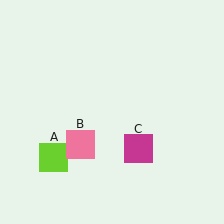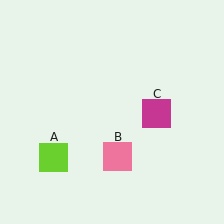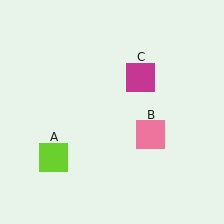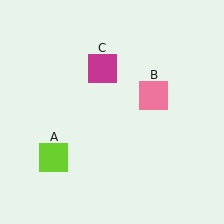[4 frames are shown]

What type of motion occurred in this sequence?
The pink square (object B), magenta square (object C) rotated counterclockwise around the center of the scene.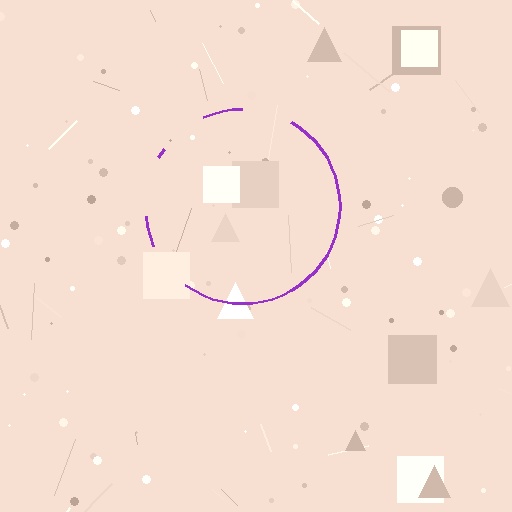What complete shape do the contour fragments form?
The contour fragments form a circle.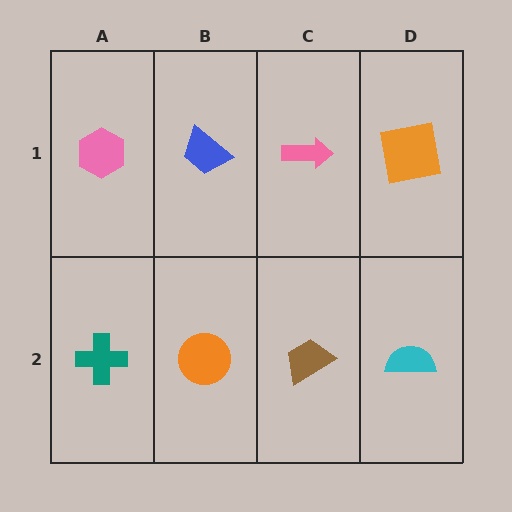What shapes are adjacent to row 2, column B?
A blue trapezoid (row 1, column B), a teal cross (row 2, column A), a brown trapezoid (row 2, column C).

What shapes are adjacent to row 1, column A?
A teal cross (row 2, column A), a blue trapezoid (row 1, column B).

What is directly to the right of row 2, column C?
A cyan semicircle.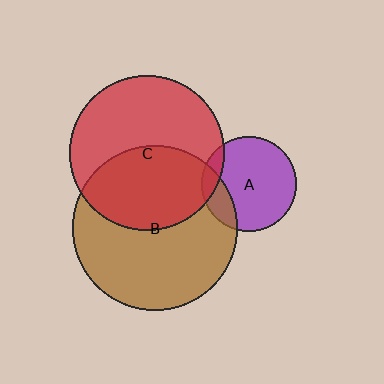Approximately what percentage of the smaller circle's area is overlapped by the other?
Approximately 10%.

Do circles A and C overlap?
Yes.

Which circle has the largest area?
Circle B (brown).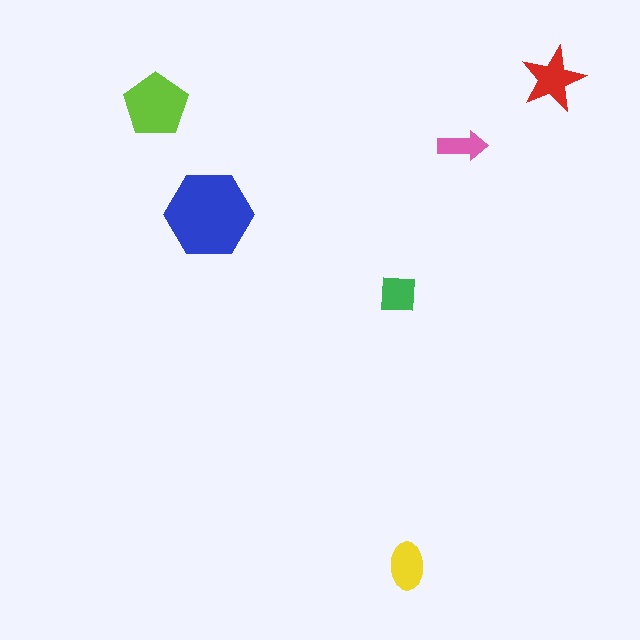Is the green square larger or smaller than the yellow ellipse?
Smaller.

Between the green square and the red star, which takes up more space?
The red star.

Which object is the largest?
The blue hexagon.